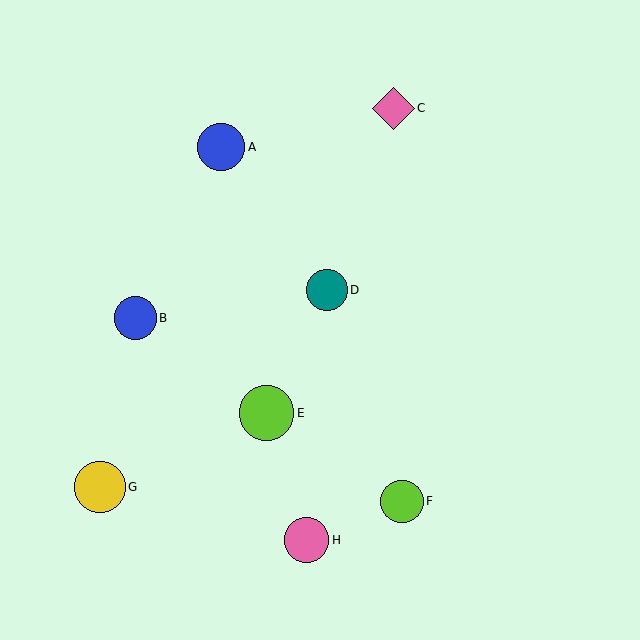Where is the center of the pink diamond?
The center of the pink diamond is at (393, 108).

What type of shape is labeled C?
Shape C is a pink diamond.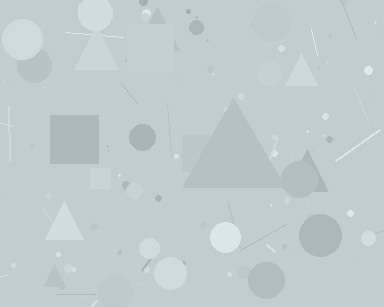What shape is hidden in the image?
A triangle is hidden in the image.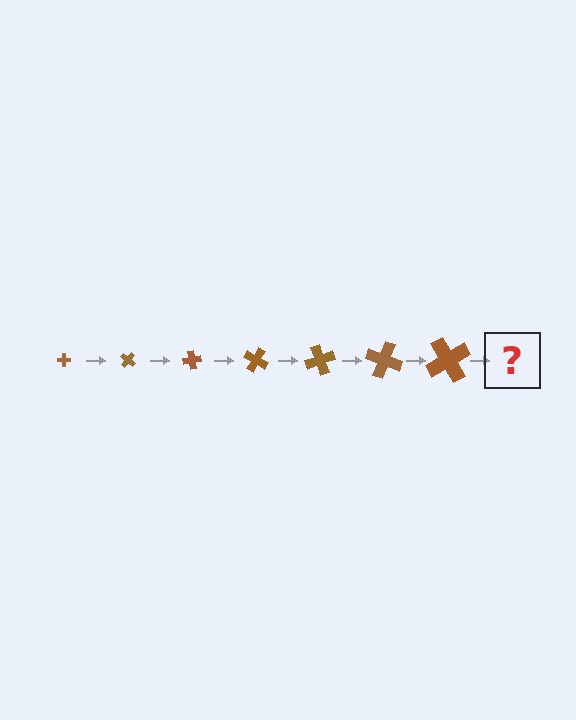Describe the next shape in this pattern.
It should be a cross, larger than the previous one and rotated 280 degrees from the start.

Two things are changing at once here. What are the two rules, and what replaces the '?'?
The two rules are that the cross grows larger each step and it rotates 40 degrees each step. The '?' should be a cross, larger than the previous one and rotated 280 degrees from the start.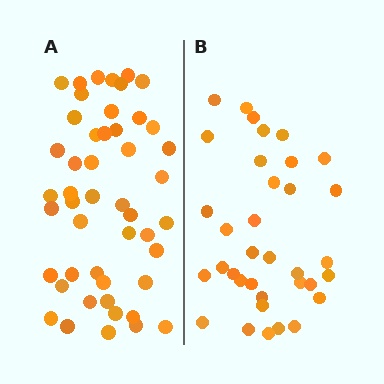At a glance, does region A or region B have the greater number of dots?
Region A (the left region) has more dots.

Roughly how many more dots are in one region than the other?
Region A has approximately 15 more dots than region B.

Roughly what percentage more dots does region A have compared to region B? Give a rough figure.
About 35% more.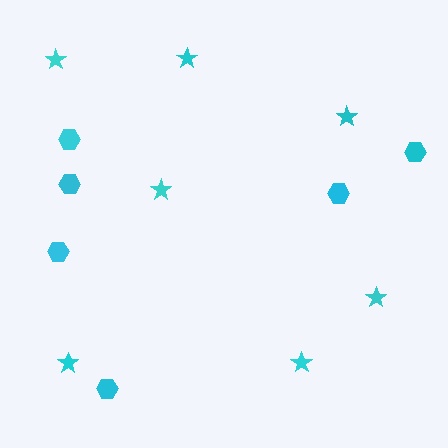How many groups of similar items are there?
There are 2 groups: one group of stars (7) and one group of hexagons (6).